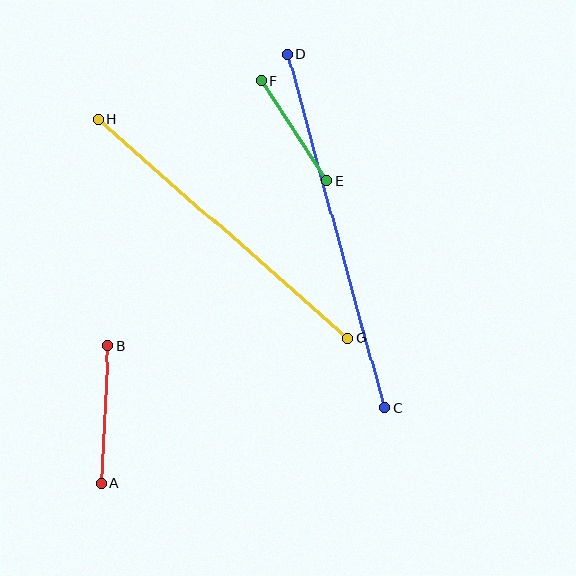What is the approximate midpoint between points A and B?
The midpoint is at approximately (105, 415) pixels.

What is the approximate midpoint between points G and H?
The midpoint is at approximately (223, 229) pixels.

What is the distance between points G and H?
The distance is approximately 332 pixels.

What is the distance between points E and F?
The distance is approximately 119 pixels.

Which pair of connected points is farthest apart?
Points C and D are farthest apart.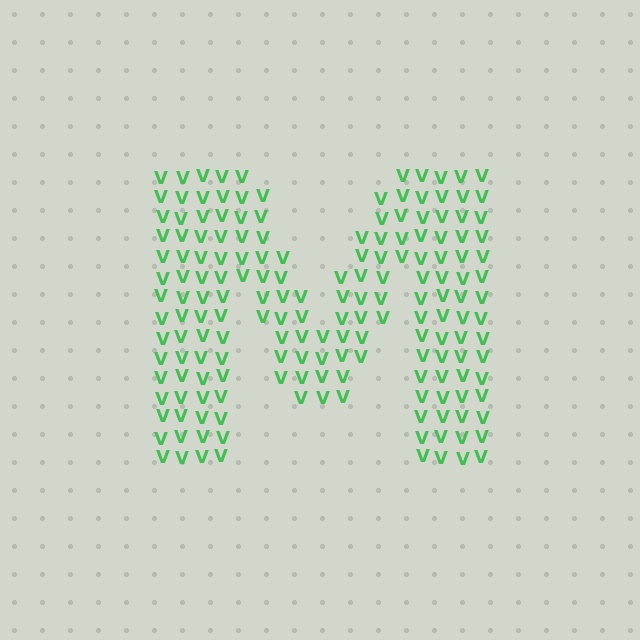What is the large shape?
The large shape is the letter M.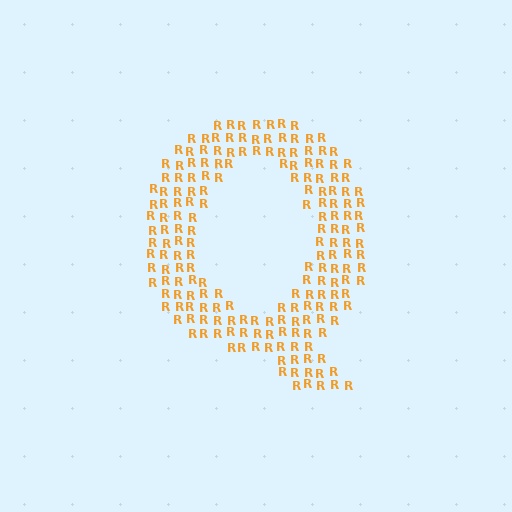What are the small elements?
The small elements are letter R's.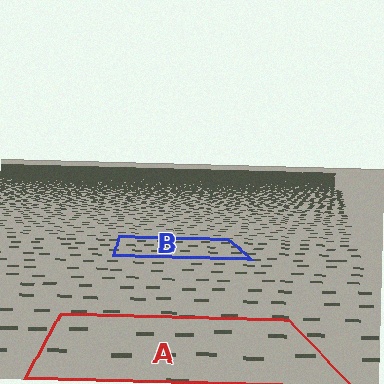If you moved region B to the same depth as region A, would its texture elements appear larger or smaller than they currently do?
They would appear larger. At a closer depth, the same texture elements are projected at a bigger on-screen size.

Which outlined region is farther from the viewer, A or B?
Region B is farther from the viewer — the texture elements inside it appear smaller and more densely packed.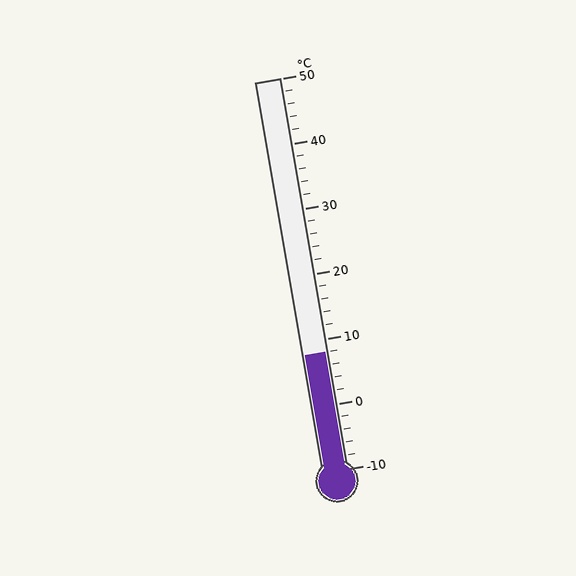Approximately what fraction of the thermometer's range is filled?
The thermometer is filled to approximately 30% of its range.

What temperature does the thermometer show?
The thermometer shows approximately 8°C.